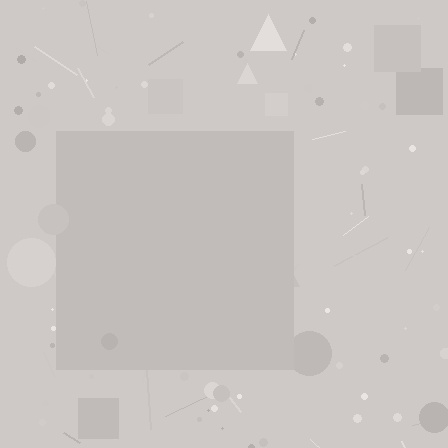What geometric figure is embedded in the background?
A square is embedded in the background.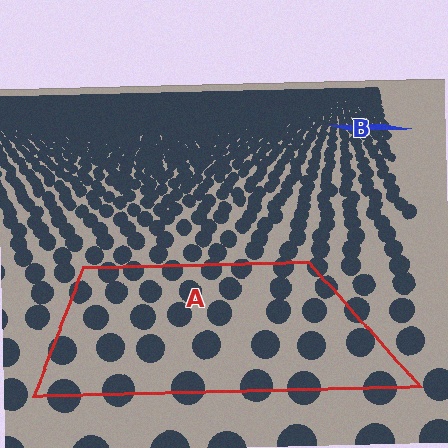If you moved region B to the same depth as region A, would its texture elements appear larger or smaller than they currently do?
They would appear larger. At a closer depth, the same texture elements are projected at a bigger on-screen size.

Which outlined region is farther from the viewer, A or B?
Region B is farther from the viewer — the texture elements inside it appear smaller and more densely packed.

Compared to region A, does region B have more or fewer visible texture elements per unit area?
Region B has more texture elements per unit area — they are packed more densely because it is farther away.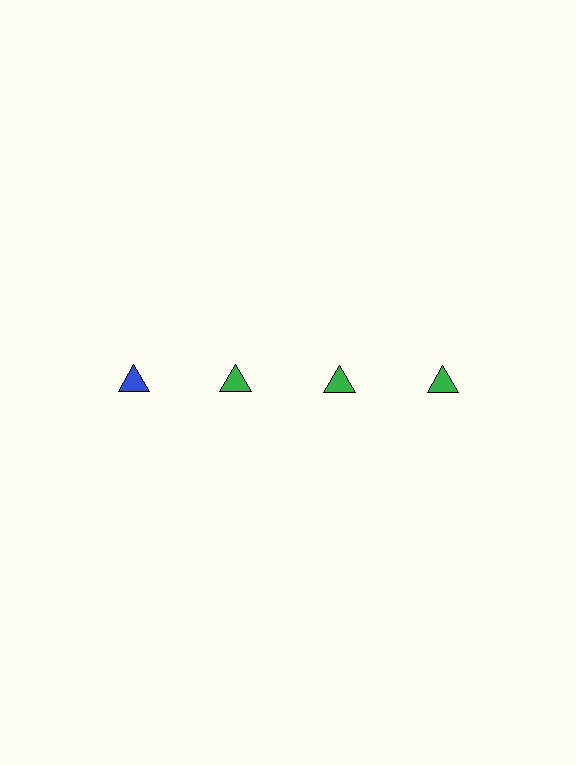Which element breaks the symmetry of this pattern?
The blue triangle in the top row, leftmost column breaks the symmetry. All other shapes are green triangles.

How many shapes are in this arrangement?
There are 4 shapes arranged in a grid pattern.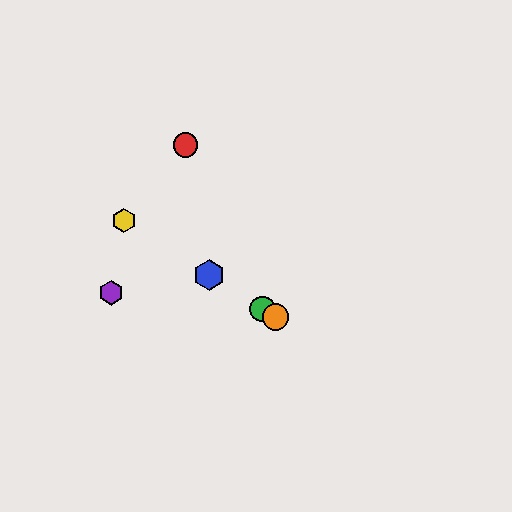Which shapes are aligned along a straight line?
The blue hexagon, the green circle, the yellow hexagon, the orange circle are aligned along a straight line.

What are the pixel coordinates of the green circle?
The green circle is at (263, 309).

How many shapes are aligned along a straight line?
4 shapes (the blue hexagon, the green circle, the yellow hexagon, the orange circle) are aligned along a straight line.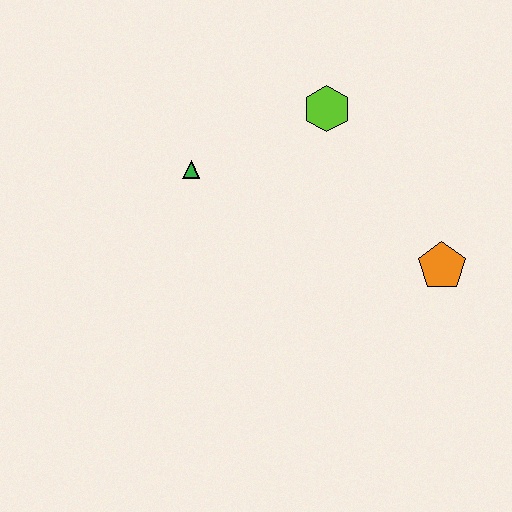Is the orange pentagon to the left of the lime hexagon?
No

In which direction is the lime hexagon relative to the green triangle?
The lime hexagon is to the right of the green triangle.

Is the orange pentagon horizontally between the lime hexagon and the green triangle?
No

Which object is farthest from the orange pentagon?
The green triangle is farthest from the orange pentagon.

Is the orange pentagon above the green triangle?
No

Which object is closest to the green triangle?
The lime hexagon is closest to the green triangle.